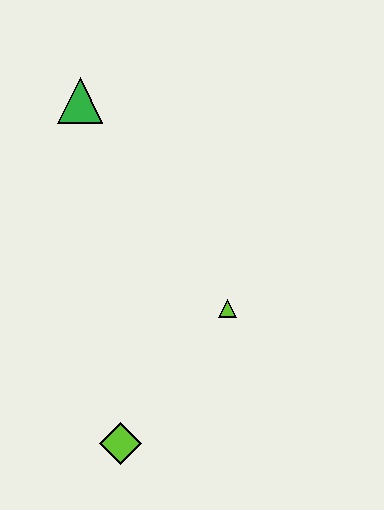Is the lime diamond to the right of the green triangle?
Yes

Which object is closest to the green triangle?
The lime triangle is closest to the green triangle.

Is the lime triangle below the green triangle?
Yes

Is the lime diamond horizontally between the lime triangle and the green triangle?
Yes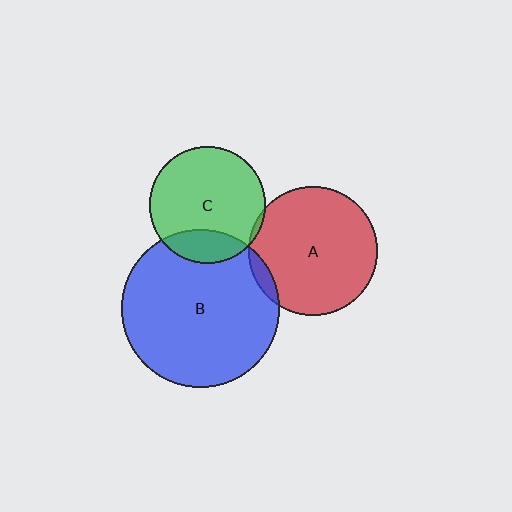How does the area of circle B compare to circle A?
Approximately 1.5 times.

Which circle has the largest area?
Circle B (blue).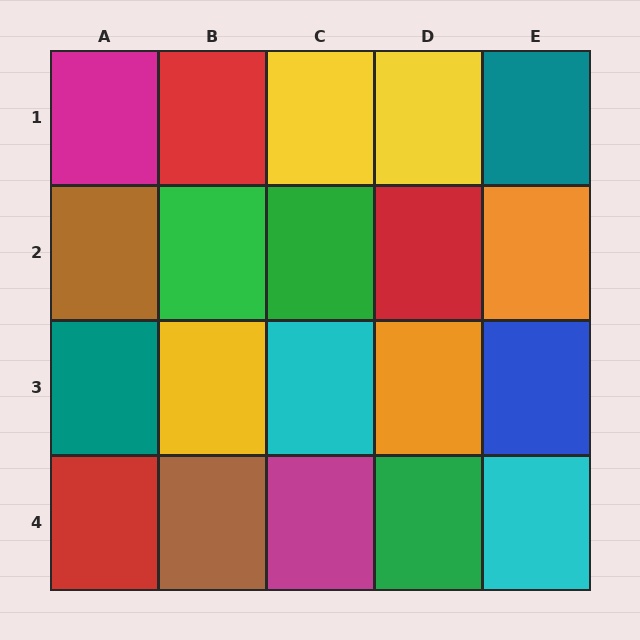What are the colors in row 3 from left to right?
Teal, yellow, cyan, orange, blue.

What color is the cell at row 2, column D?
Red.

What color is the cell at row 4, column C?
Magenta.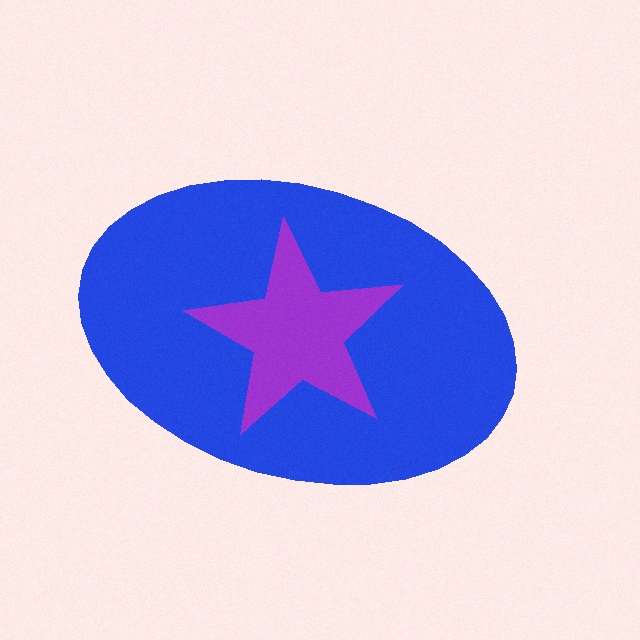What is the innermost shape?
The purple star.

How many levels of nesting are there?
2.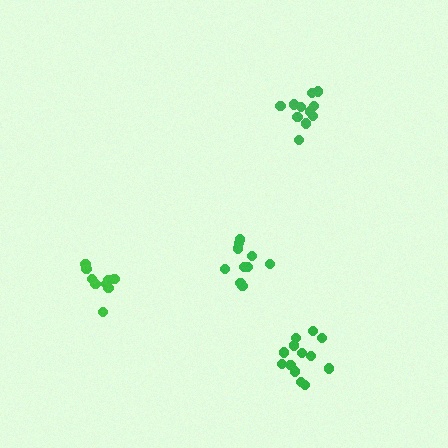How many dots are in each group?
Group 1: 10 dots, Group 2: 11 dots, Group 3: 13 dots, Group 4: 11 dots (45 total).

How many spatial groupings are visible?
There are 4 spatial groupings.